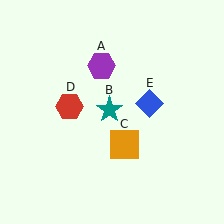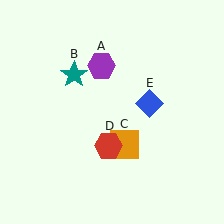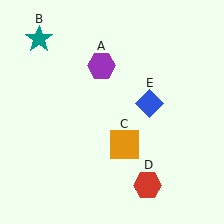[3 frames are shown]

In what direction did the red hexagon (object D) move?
The red hexagon (object D) moved down and to the right.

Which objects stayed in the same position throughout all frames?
Purple hexagon (object A) and orange square (object C) and blue diamond (object E) remained stationary.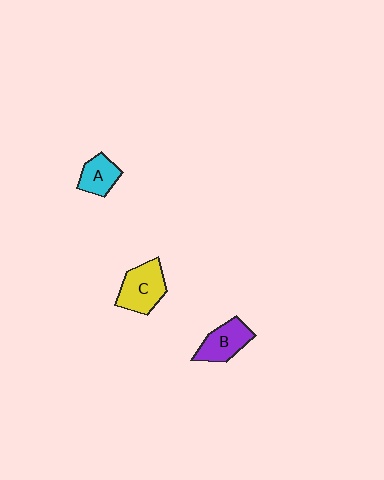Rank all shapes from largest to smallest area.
From largest to smallest: C (yellow), B (purple), A (cyan).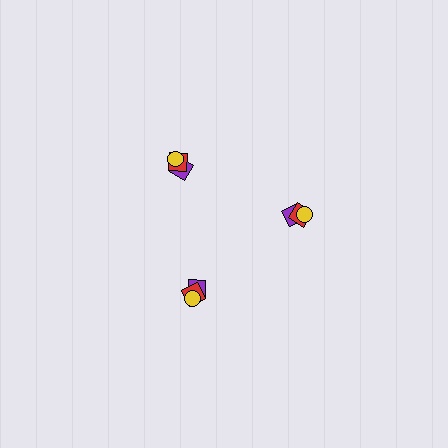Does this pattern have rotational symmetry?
Yes, this pattern has 3-fold rotational symmetry. It looks the same after rotating 120 degrees around the center.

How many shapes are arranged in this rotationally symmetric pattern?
There are 9 shapes, arranged in 3 groups of 3.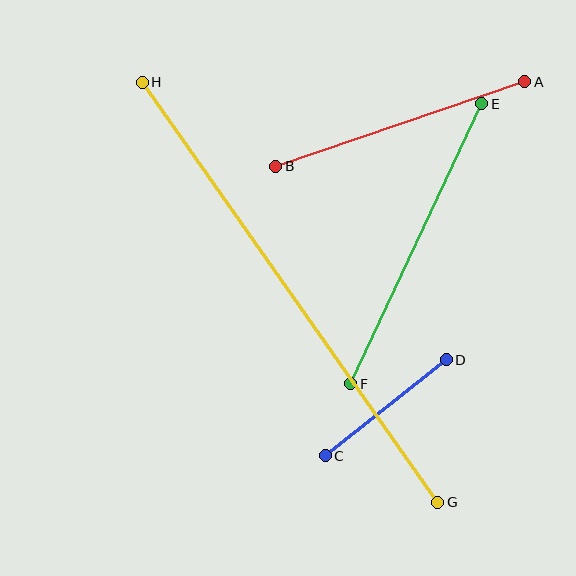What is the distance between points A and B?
The distance is approximately 263 pixels.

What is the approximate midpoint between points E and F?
The midpoint is at approximately (416, 244) pixels.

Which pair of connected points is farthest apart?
Points G and H are farthest apart.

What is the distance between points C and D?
The distance is approximately 154 pixels.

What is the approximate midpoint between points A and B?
The midpoint is at approximately (400, 124) pixels.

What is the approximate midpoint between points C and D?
The midpoint is at approximately (386, 408) pixels.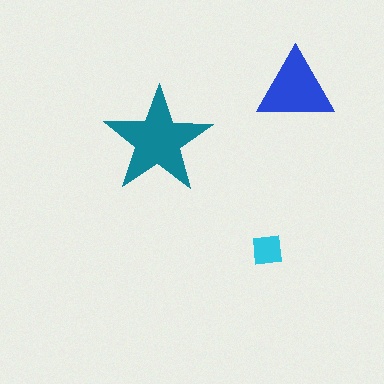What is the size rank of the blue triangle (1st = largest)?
2nd.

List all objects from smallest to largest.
The cyan square, the blue triangle, the teal star.